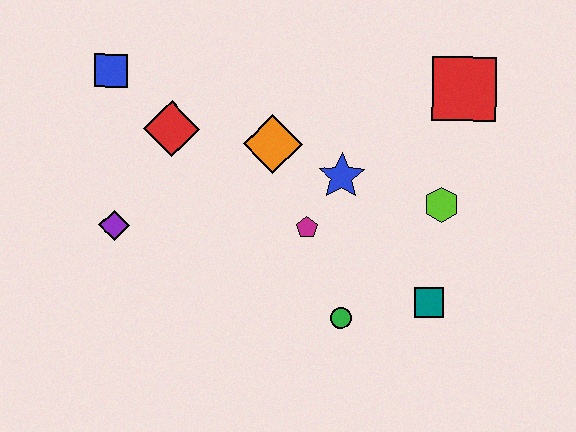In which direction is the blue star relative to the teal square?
The blue star is above the teal square.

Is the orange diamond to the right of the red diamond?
Yes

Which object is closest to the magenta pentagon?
The blue star is closest to the magenta pentagon.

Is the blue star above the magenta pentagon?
Yes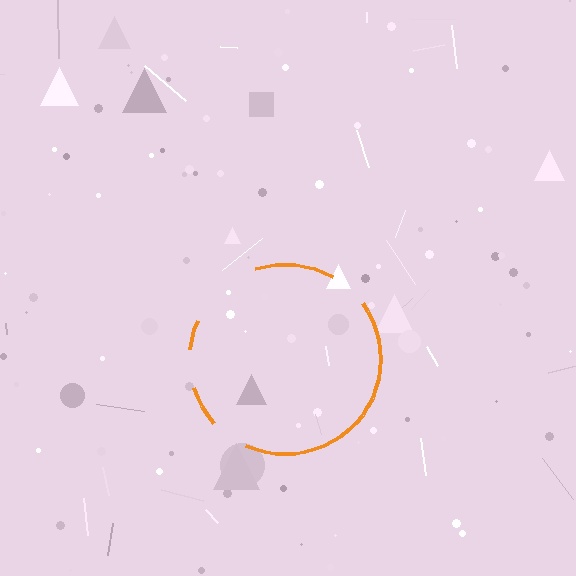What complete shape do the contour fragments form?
The contour fragments form a circle.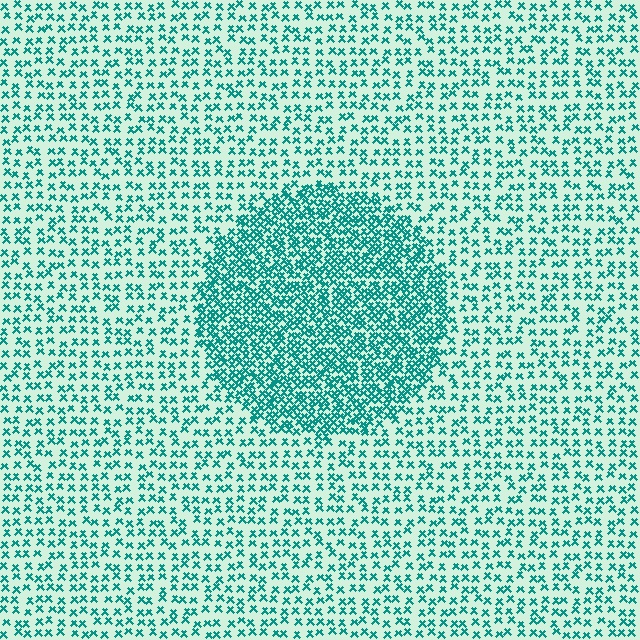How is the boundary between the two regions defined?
The boundary is defined by a change in element density (approximately 2.3x ratio). All elements are the same color, size, and shape.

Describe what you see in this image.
The image contains small teal elements arranged at two different densities. A circle-shaped region is visible where the elements are more densely packed than the surrounding area.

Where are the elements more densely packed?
The elements are more densely packed inside the circle boundary.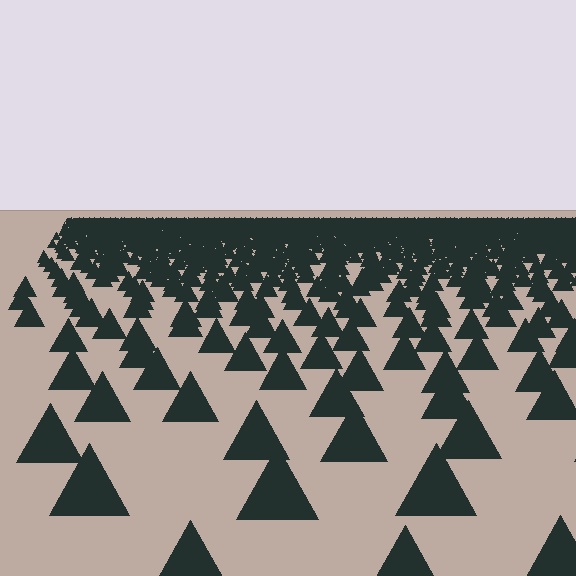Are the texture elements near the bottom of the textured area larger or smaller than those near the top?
Larger. Near the bottom, elements are closer to the viewer and appear at a bigger on-screen size.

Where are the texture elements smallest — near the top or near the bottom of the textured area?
Near the top.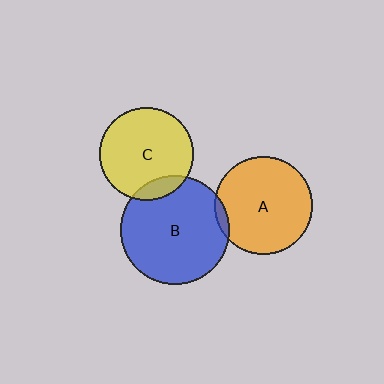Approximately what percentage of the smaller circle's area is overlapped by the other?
Approximately 5%.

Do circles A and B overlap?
Yes.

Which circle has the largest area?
Circle B (blue).